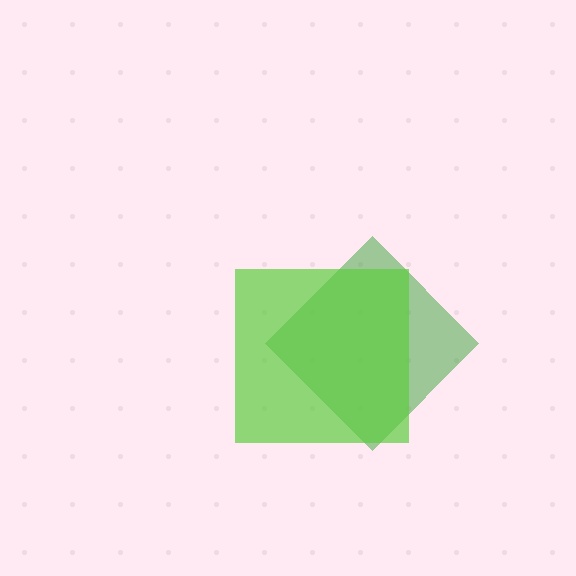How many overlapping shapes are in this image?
There are 2 overlapping shapes in the image.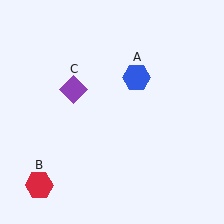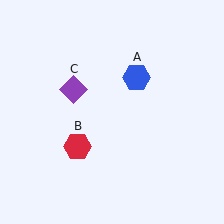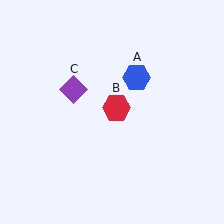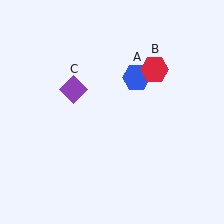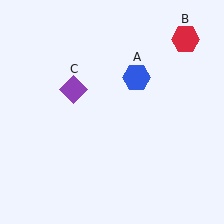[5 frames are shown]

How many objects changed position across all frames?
1 object changed position: red hexagon (object B).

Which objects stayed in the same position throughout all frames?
Blue hexagon (object A) and purple diamond (object C) remained stationary.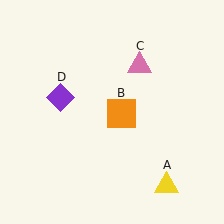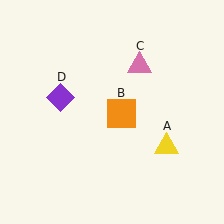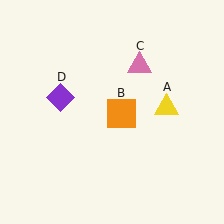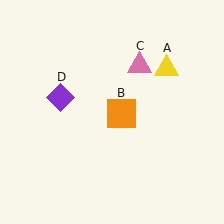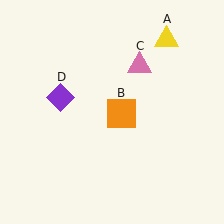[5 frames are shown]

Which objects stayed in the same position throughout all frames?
Orange square (object B) and pink triangle (object C) and purple diamond (object D) remained stationary.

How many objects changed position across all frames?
1 object changed position: yellow triangle (object A).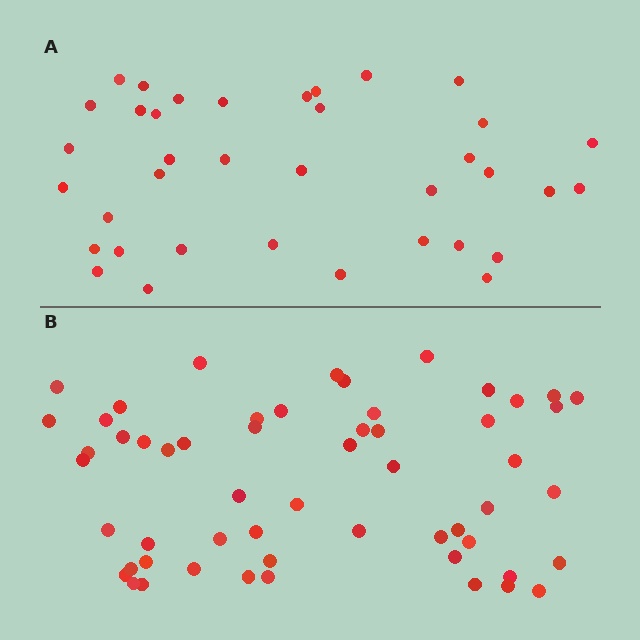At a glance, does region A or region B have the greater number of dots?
Region B (the bottom region) has more dots.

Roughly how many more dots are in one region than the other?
Region B has approximately 20 more dots than region A.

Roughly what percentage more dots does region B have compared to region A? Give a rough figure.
About 50% more.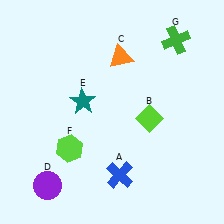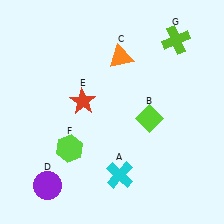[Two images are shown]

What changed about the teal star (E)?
In Image 1, E is teal. In Image 2, it changed to red.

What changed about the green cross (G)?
In Image 1, G is green. In Image 2, it changed to lime.